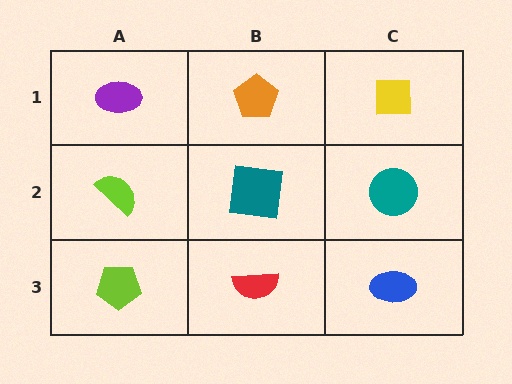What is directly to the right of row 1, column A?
An orange pentagon.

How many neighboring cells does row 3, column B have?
3.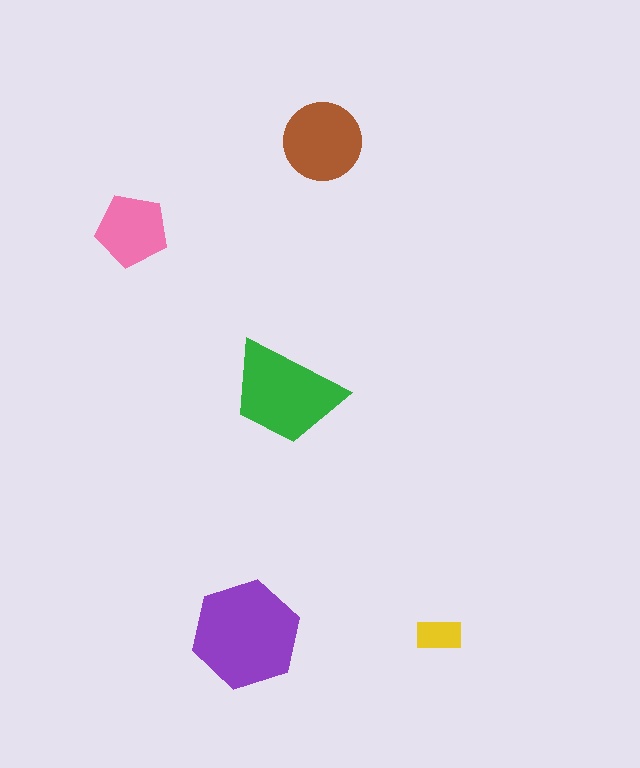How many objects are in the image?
There are 5 objects in the image.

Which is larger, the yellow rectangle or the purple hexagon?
The purple hexagon.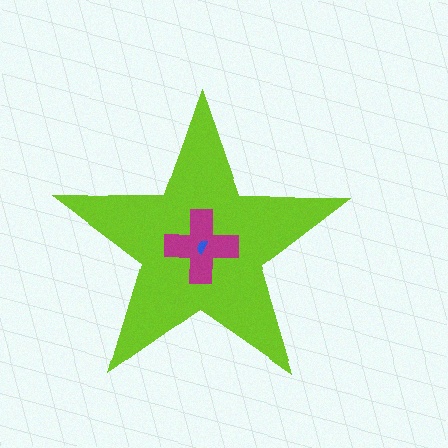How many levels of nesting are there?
3.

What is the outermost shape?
The lime star.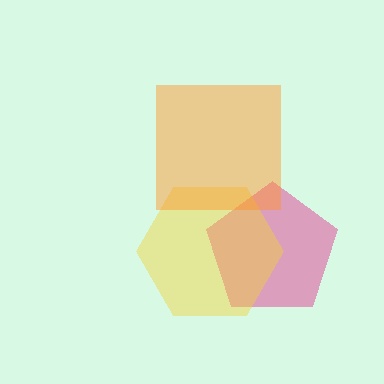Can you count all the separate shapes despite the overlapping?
Yes, there are 3 separate shapes.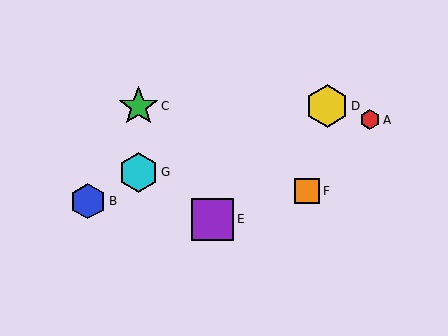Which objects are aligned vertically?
Objects C, G are aligned vertically.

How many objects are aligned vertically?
2 objects (C, G) are aligned vertically.